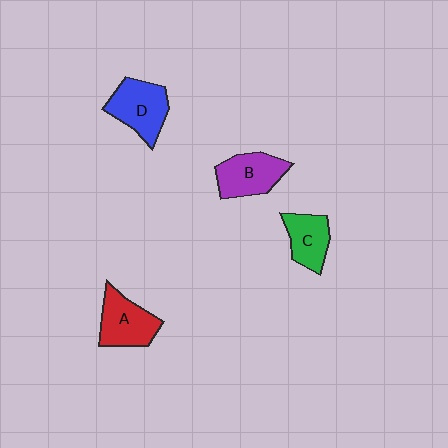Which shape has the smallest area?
Shape C (green).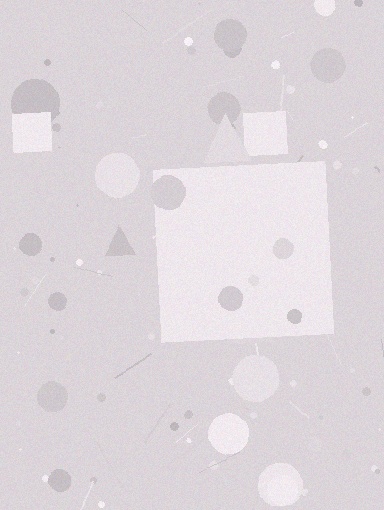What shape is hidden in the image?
A square is hidden in the image.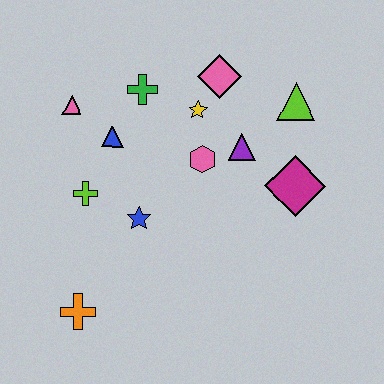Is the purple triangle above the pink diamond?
No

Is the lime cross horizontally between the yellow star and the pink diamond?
No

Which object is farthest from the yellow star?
The orange cross is farthest from the yellow star.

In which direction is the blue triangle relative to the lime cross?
The blue triangle is above the lime cross.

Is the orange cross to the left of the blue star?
Yes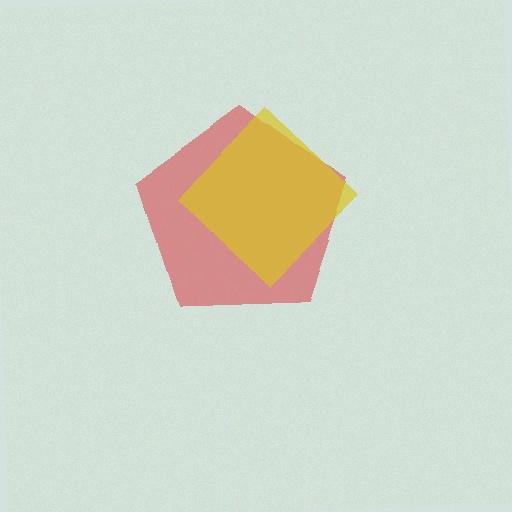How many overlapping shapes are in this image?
There are 2 overlapping shapes in the image.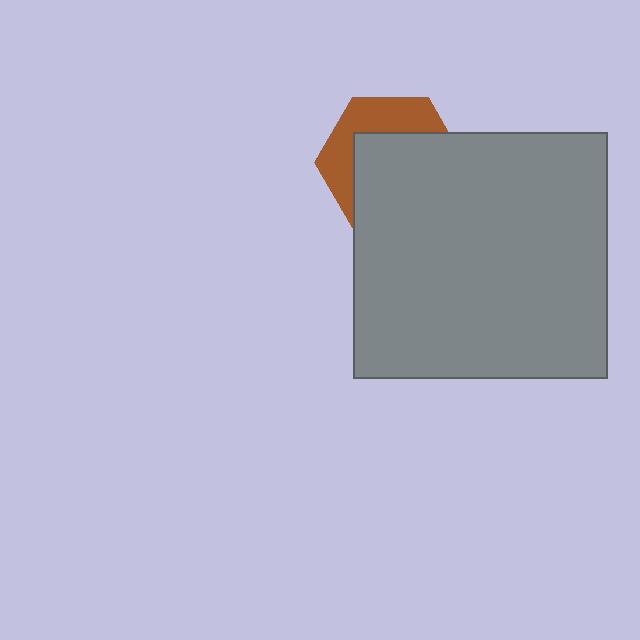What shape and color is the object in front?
The object in front is a gray rectangle.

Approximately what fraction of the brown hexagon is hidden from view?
Roughly 63% of the brown hexagon is hidden behind the gray rectangle.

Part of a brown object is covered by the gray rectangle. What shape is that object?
It is a hexagon.